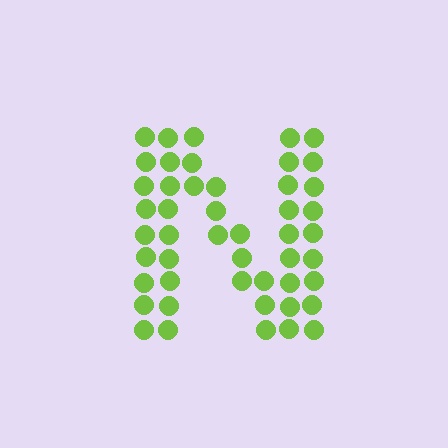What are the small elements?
The small elements are circles.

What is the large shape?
The large shape is the letter N.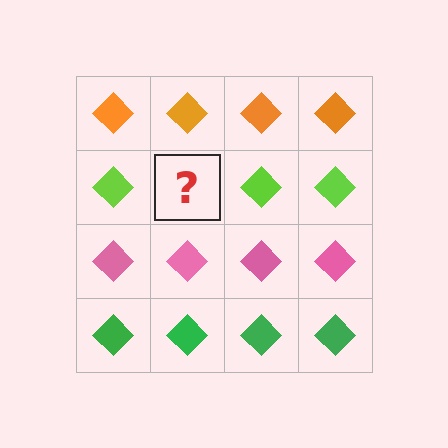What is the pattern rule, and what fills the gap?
The rule is that each row has a consistent color. The gap should be filled with a lime diamond.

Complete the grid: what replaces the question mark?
The question mark should be replaced with a lime diamond.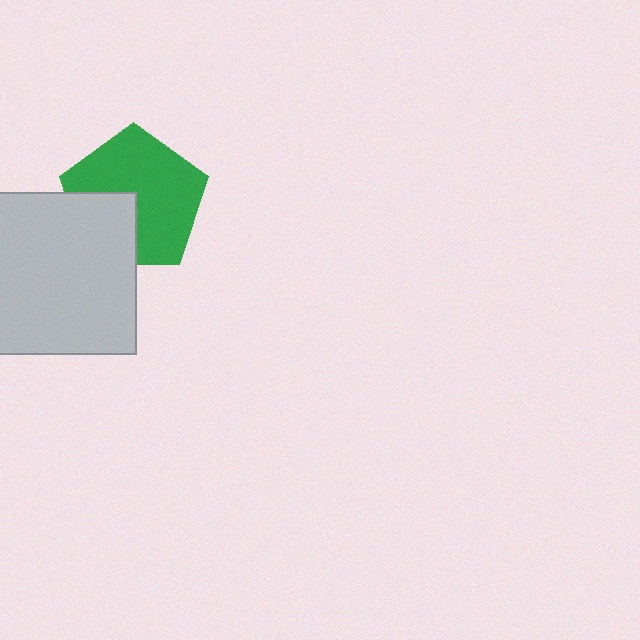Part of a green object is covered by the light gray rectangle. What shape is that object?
It is a pentagon.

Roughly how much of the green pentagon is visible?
Most of it is visible (roughly 69%).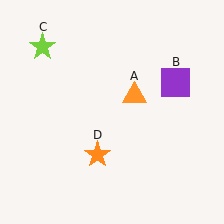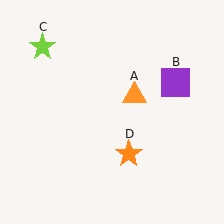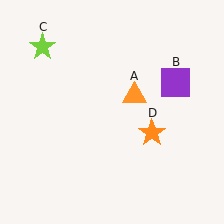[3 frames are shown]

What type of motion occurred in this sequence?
The orange star (object D) rotated counterclockwise around the center of the scene.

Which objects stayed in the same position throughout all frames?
Orange triangle (object A) and purple square (object B) and lime star (object C) remained stationary.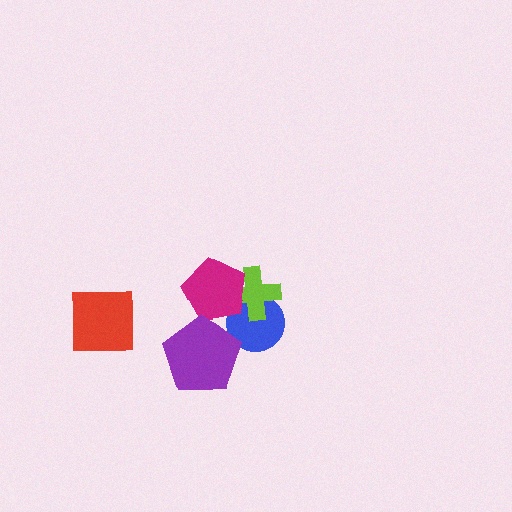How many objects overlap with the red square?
0 objects overlap with the red square.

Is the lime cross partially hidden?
Yes, it is partially covered by another shape.